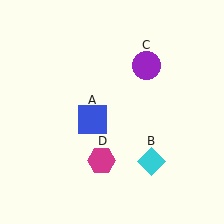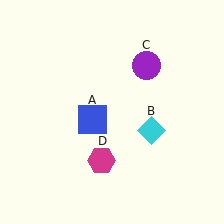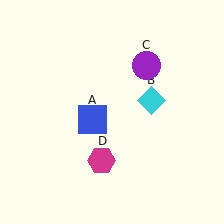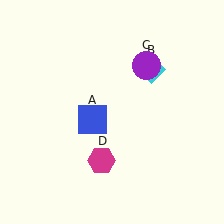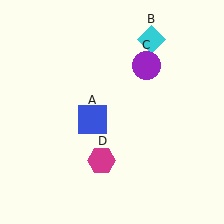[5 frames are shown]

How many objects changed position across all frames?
1 object changed position: cyan diamond (object B).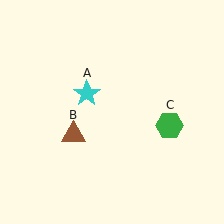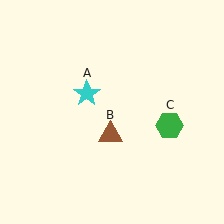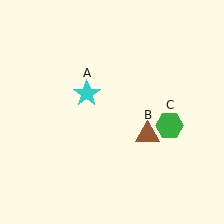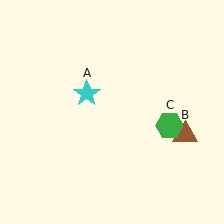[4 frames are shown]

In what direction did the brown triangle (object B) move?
The brown triangle (object B) moved right.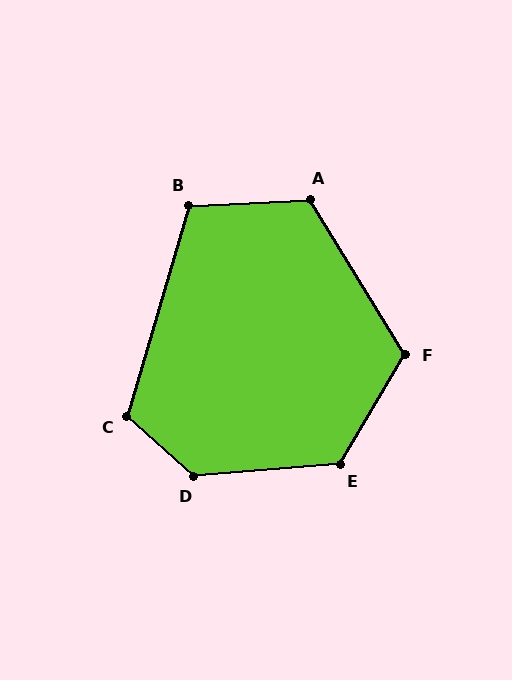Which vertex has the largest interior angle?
D, at approximately 133 degrees.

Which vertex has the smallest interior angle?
B, at approximately 109 degrees.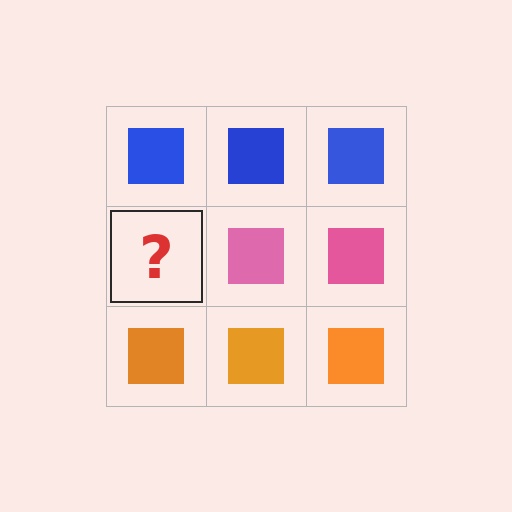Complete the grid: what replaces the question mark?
The question mark should be replaced with a pink square.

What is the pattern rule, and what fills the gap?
The rule is that each row has a consistent color. The gap should be filled with a pink square.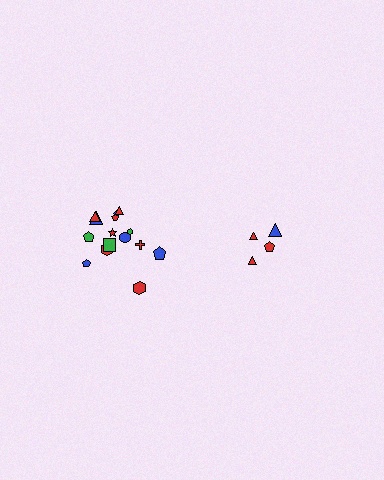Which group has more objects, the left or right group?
The left group.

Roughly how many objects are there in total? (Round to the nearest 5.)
Roughly 20 objects in total.